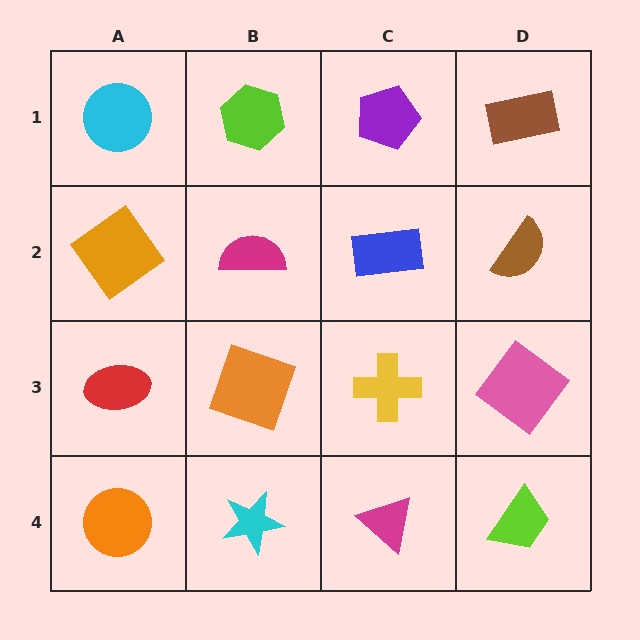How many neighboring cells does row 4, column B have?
3.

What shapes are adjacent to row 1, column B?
A magenta semicircle (row 2, column B), a cyan circle (row 1, column A), a purple pentagon (row 1, column C).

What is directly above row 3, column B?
A magenta semicircle.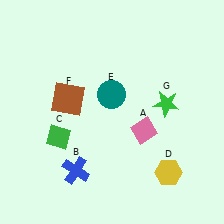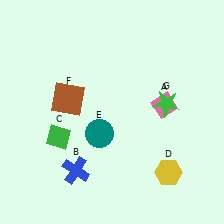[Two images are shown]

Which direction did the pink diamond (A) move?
The pink diamond (A) moved up.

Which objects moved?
The objects that moved are: the pink diamond (A), the teal circle (E).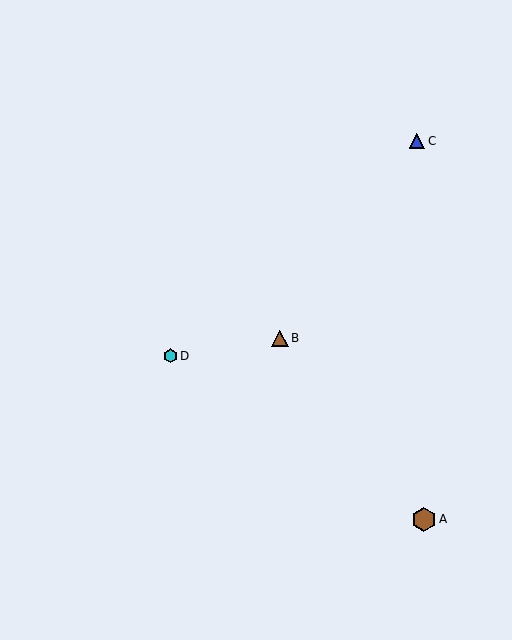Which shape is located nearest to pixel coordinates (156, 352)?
The cyan hexagon (labeled D) at (170, 356) is nearest to that location.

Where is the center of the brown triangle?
The center of the brown triangle is at (280, 338).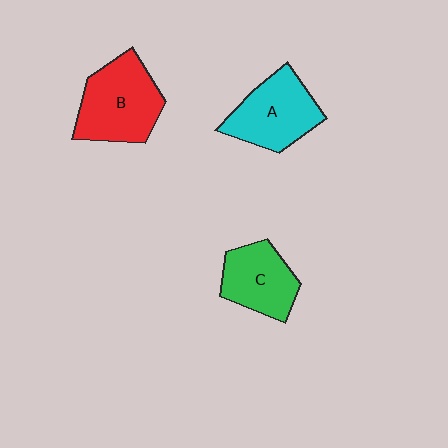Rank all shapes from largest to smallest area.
From largest to smallest: B (red), A (cyan), C (green).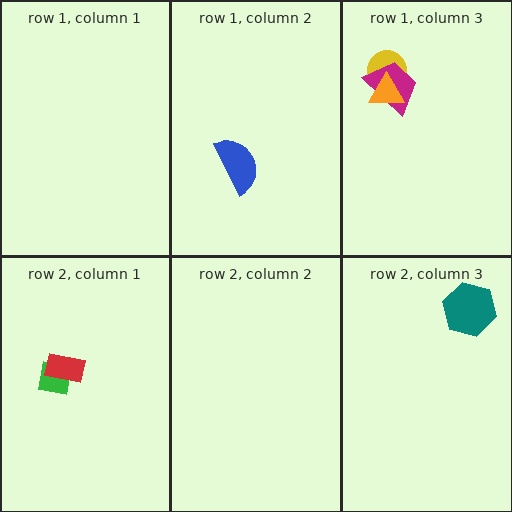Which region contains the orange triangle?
The row 1, column 3 region.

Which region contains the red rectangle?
The row 2, column 1 region.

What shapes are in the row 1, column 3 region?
The yellow circle, the magenta trapezoid, the orange triangle.